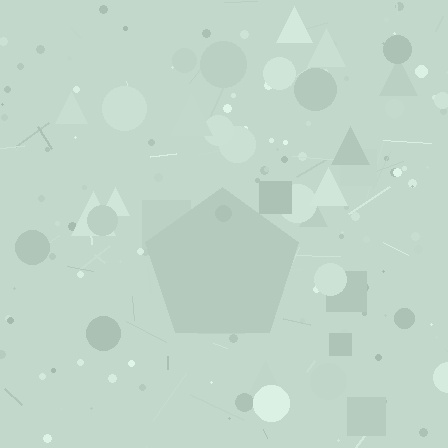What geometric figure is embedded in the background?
A pentagon is embedded in the background.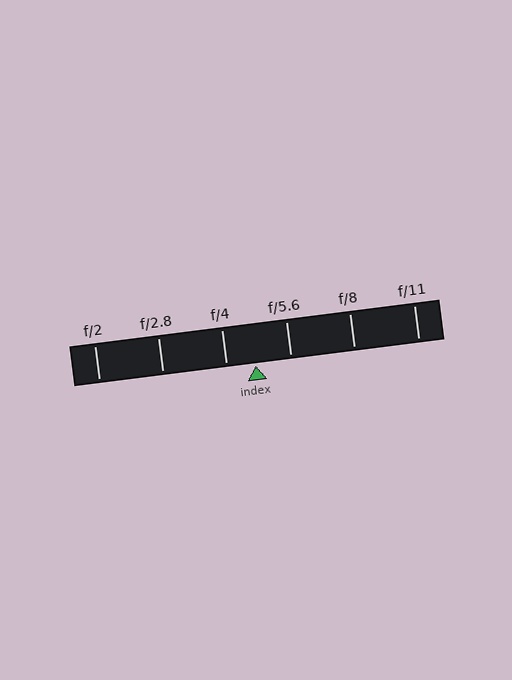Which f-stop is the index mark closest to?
The index mark is closest to f/4.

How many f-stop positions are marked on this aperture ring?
There are 6 f-stop positions marked.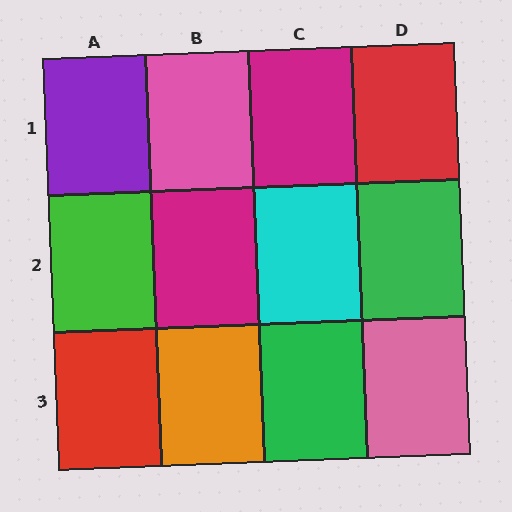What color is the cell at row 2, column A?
Green.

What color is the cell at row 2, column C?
Cyan.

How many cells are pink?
2 cells are pink.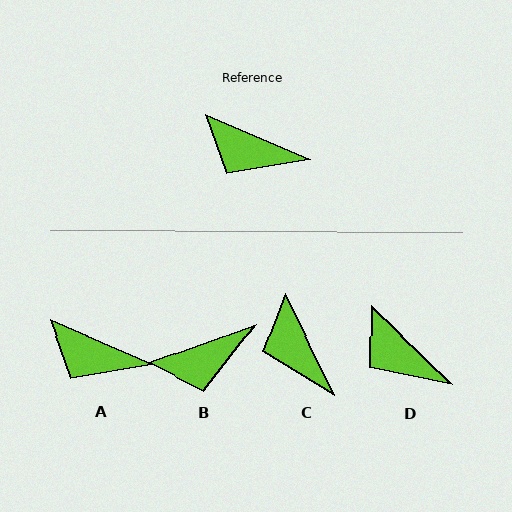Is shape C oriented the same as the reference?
No, it is off by about 41 degrees.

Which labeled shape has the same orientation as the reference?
A.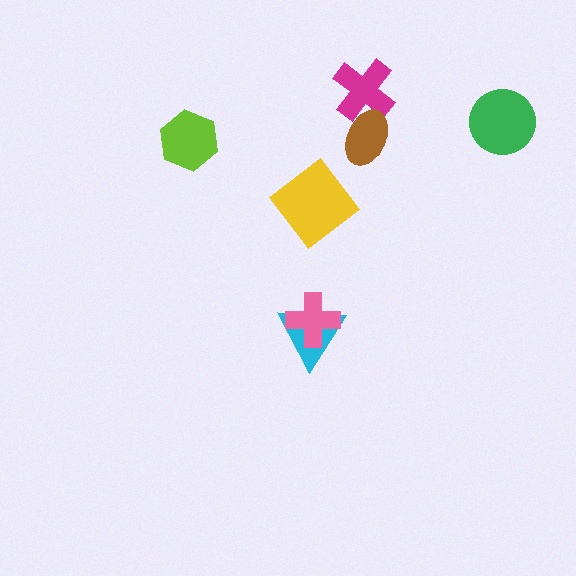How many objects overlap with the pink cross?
1 object overlaps with the pink cross.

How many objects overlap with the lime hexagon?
0 objects overlap with the lime hexagon.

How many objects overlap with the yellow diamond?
0 objects overlap with the yellow diamond.